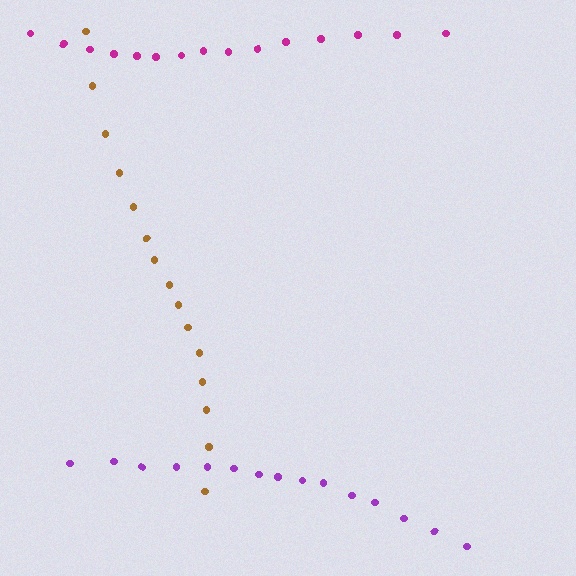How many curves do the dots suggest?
There are 3 distinct paths.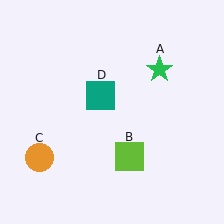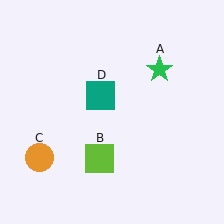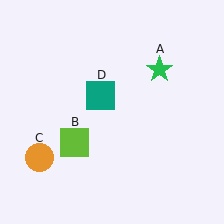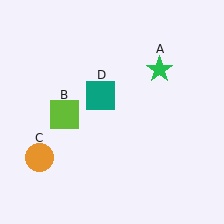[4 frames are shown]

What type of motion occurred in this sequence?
The lime square (object B) rotated clockwise around the center of the scene.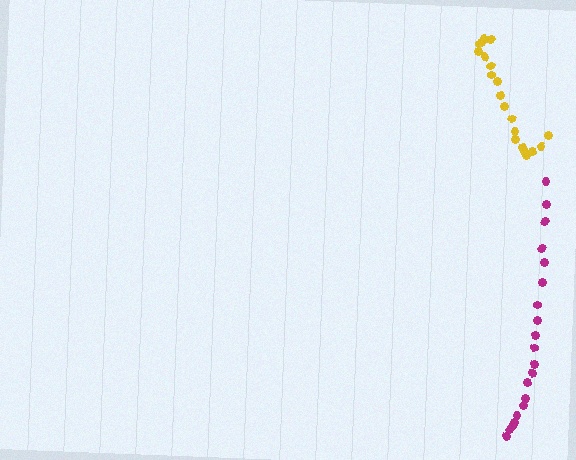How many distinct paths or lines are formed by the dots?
There are 2 distinct paths.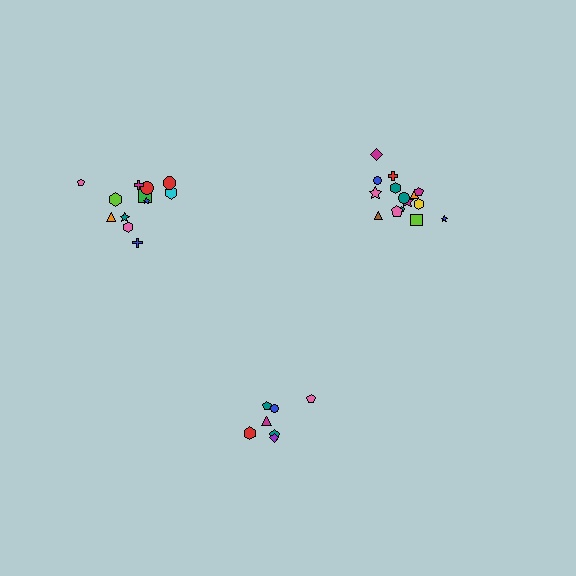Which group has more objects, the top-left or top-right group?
The top-right group.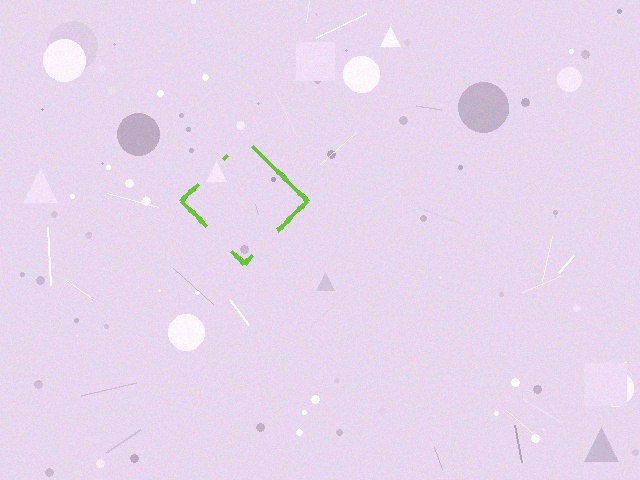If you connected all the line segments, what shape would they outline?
They would outline a diamond.